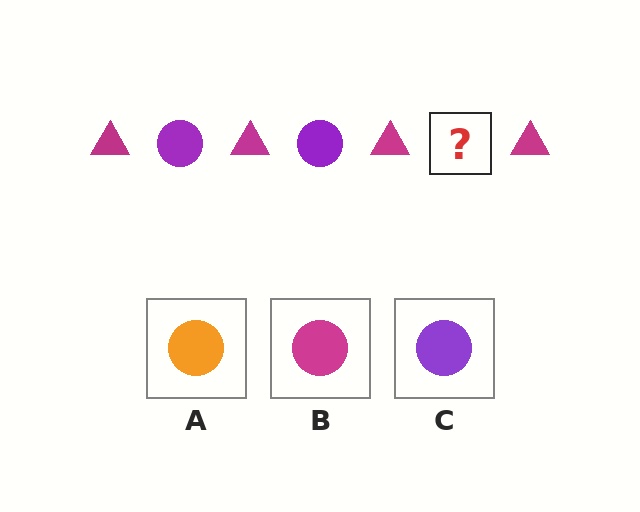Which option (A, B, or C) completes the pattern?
C.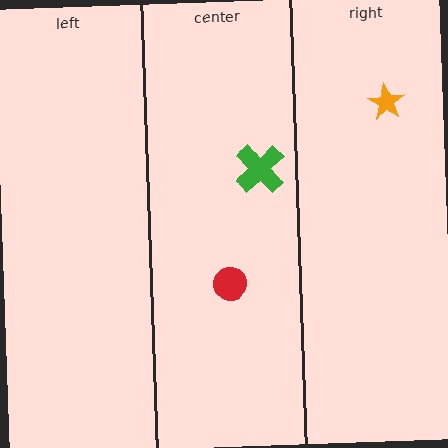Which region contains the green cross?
The center region.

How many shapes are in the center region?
2.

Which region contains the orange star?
The right region.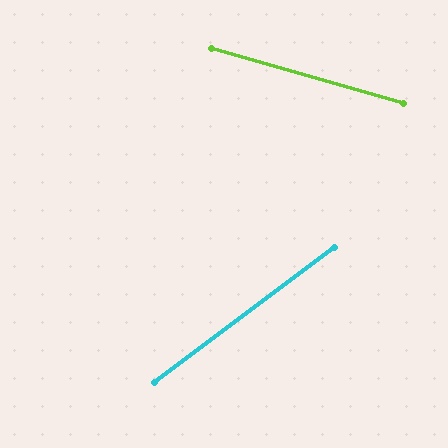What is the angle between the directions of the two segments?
Approximately 53 degrees.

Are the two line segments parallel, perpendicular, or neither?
Neither parallel nor perpendicular — they differ by about 53°.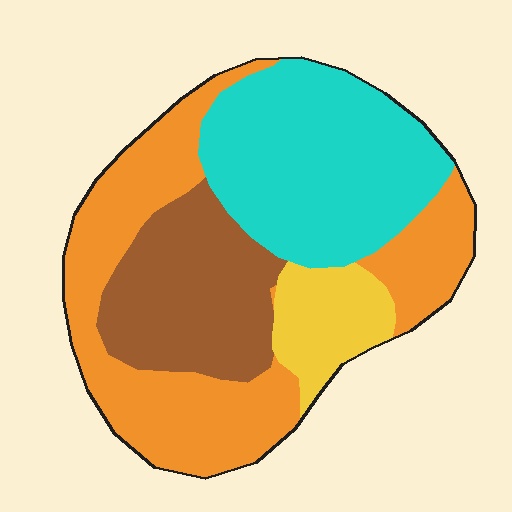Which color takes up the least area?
Yellow, at roughly 10%.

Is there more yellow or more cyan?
Cyan.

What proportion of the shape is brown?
Brown takes up about one fifth (1/5) of the shape.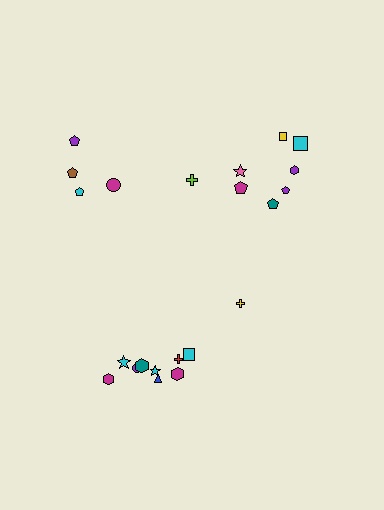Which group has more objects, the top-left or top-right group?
The top-right group.